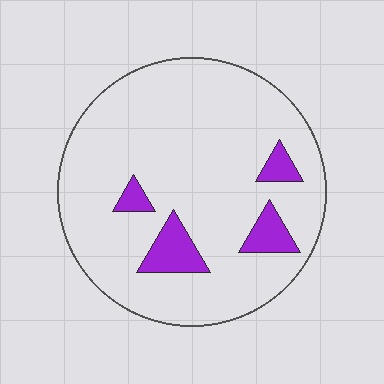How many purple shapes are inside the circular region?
4.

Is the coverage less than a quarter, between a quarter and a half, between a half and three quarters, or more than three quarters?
Less than a quarter.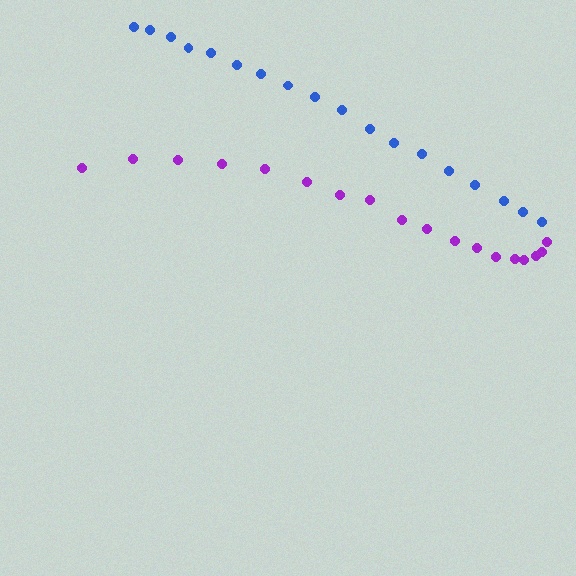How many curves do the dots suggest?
There are 2 distinct paths.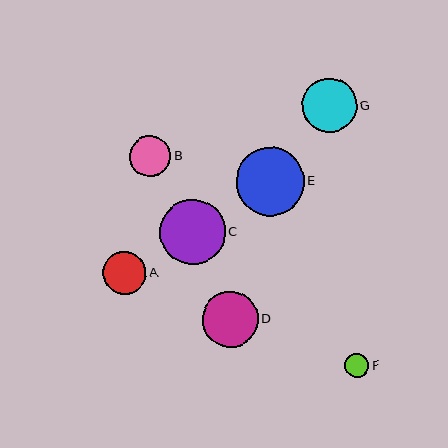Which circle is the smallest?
Circle F is the smallest with a size of approximately 24 pixels.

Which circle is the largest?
Circle E is the largest with a size of approximately 68 pixels.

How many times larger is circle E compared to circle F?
Circle E is approximately 2.8 times the size of circle F.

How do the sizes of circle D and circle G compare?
Circle D and circle G are approximately the same size.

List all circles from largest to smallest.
From largest to smallest: E, C, D, G, A, B, F.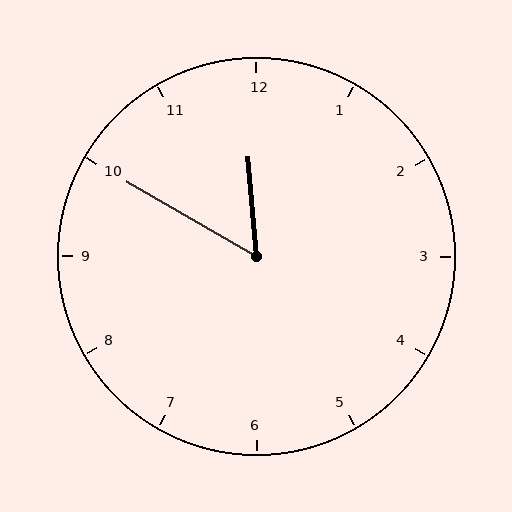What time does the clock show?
11:50.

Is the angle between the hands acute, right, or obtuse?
It is acute.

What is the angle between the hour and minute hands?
Approximately 55 degrees.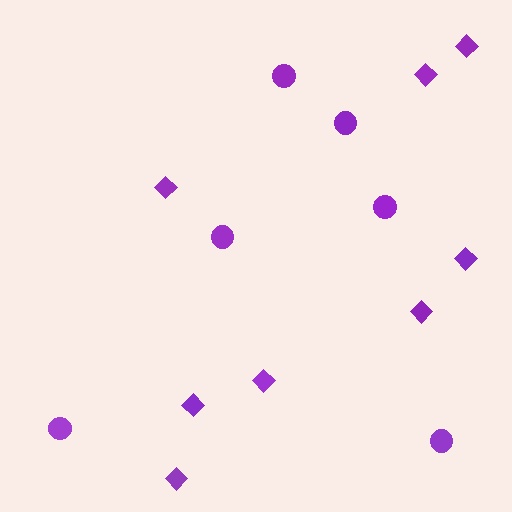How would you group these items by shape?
There are 2 groups: one group of diamonds (8) and one group of circles (6).